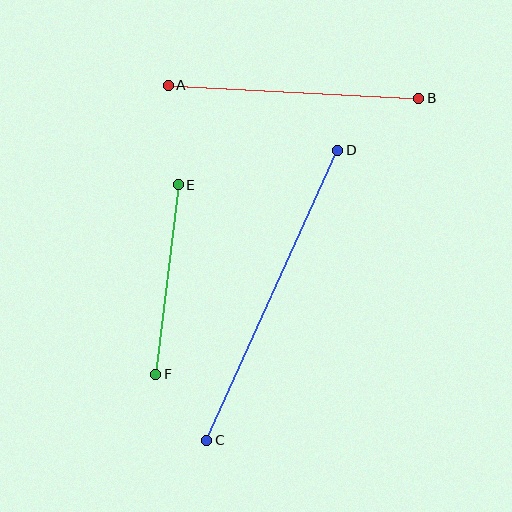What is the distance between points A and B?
The distance is approximately 251 pixels.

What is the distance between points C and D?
The distance is approximately 318 pixels.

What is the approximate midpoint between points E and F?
The midpoint is at approximately (167, 279) pixels.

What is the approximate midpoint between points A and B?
The midpoint is at approximately (294, 92) pixels.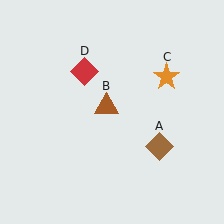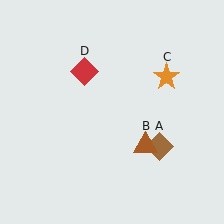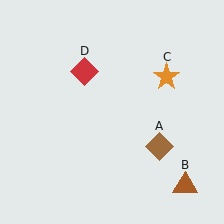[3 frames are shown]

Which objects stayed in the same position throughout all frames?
Brown diamond (object A) and orange star (object C) and red diamond (object D) remained stationary.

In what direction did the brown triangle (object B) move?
The brown triangle (object B) moved down and to the right.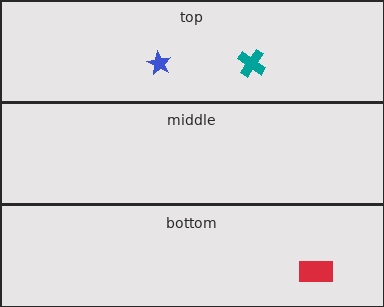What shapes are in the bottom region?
The red rectangle.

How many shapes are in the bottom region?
1.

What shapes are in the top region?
The blue star, the teal cross.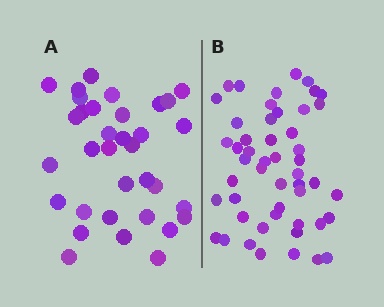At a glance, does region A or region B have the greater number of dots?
Region B (the right region) has more dots.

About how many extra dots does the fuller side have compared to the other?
Region B has approximately 15 more dots than region A.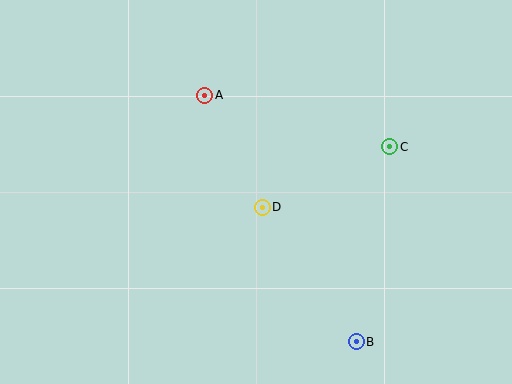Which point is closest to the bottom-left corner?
Point D is closest to the bottom-left corner.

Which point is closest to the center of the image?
Point D at (262, 207) is closest to the center.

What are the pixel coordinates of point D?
Point D is at (262, 207).